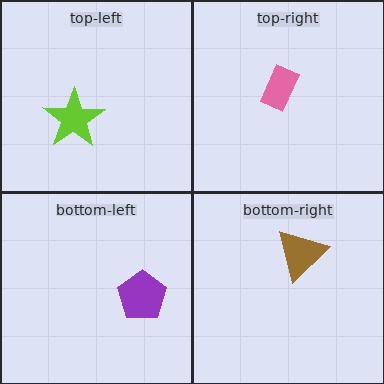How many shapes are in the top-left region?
1.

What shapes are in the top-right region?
The pink rectangle.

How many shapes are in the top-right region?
1.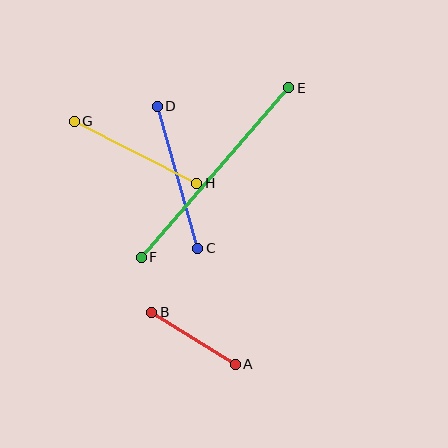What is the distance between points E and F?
The distance is approximately 225 pixels.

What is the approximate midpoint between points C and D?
The midpoint is at approximately (178, 177) pixels.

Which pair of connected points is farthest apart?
Points E and F are farthest apart.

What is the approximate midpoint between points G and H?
The midpoint is at approximately (136, 152) pixels.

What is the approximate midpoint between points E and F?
The midpoint is at approximately (215, 173) pixels.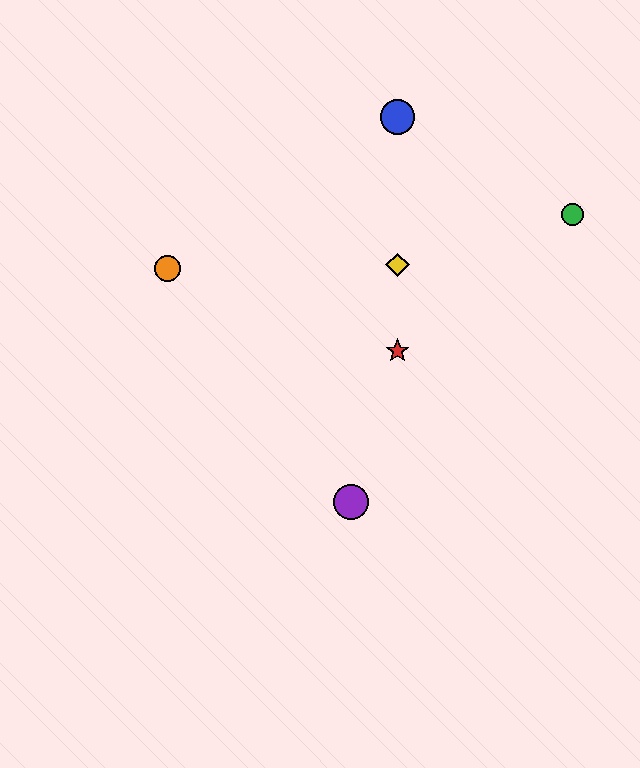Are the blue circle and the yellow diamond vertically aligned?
Yes, both are at x≈398.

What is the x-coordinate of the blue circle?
The blue circle is at x≈398.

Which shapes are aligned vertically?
The red star, the blue circle, the yellow diamond are aligned vertically.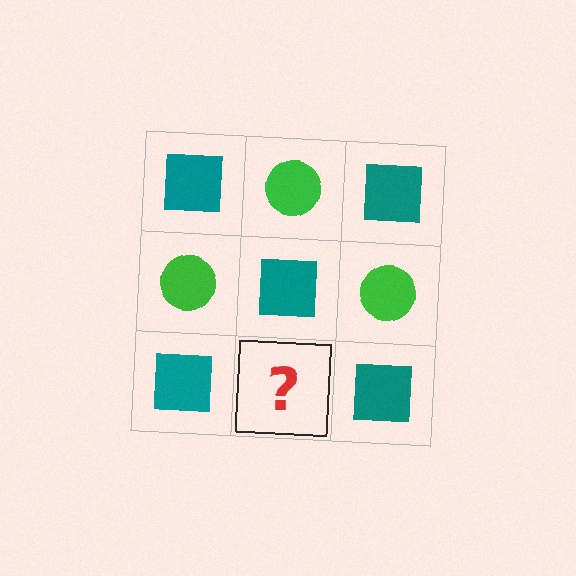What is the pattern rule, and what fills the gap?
The rule is that it alternates teal square and green circle in a checkerboard pattern. The gap should be filled with a green circle.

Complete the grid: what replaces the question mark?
The question mark should be replaced with a green circle.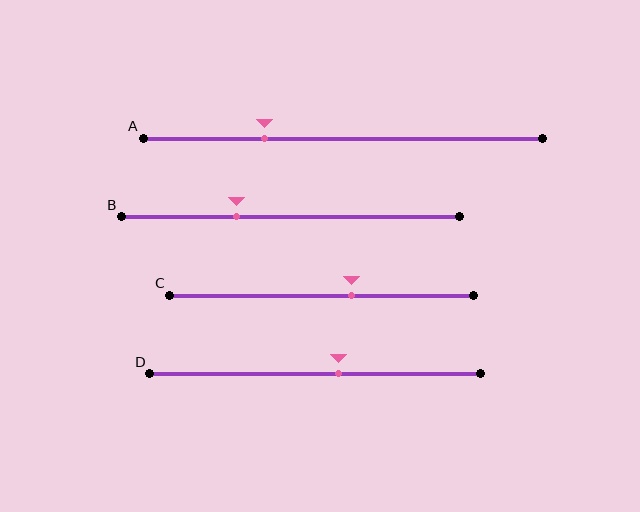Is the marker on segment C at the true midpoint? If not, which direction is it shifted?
No, the marker on segment C is shifted to the right by about 10% of the segment length.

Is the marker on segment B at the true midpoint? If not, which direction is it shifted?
No, the marker on segment B is shifted to the left by about 16% of the segment length.